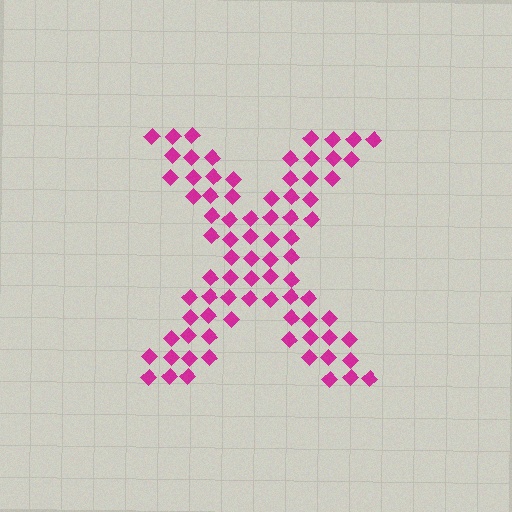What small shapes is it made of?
It is made of small diamonds.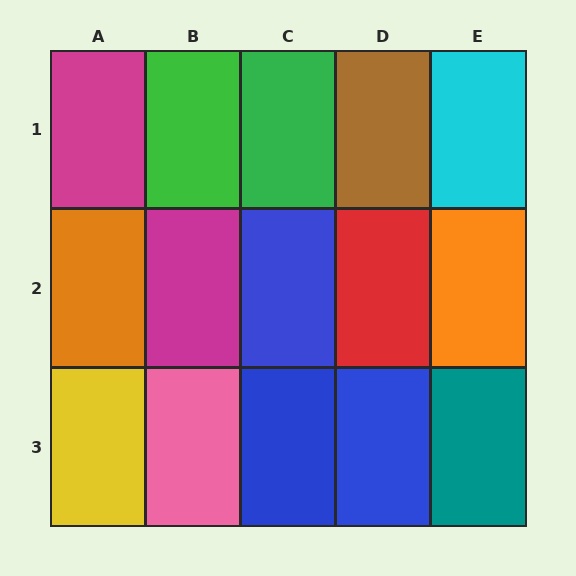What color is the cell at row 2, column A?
Orange.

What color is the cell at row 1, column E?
Cyan.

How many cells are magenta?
2 cells are magenta.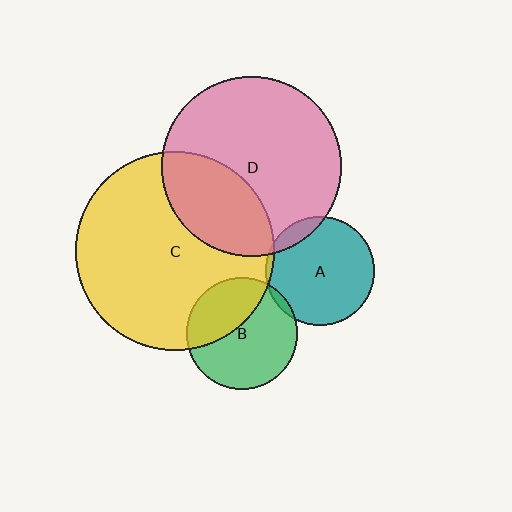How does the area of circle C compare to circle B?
Approximately 3.2 times.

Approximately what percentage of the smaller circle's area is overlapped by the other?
Approximately 10%.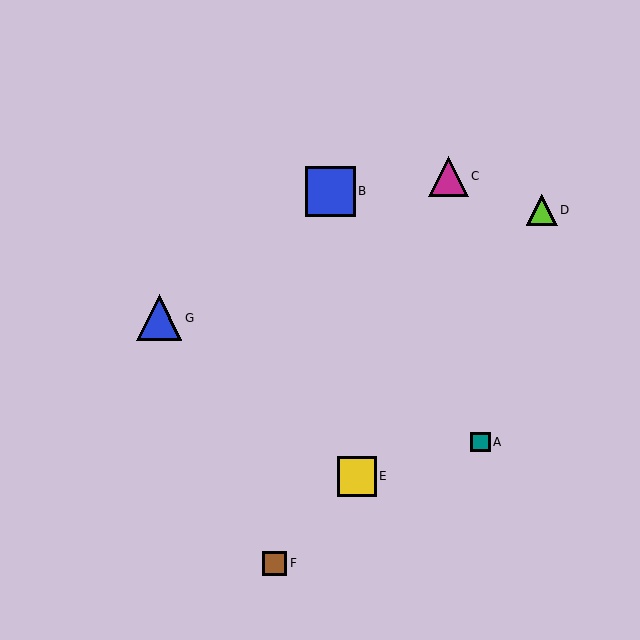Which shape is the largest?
The blue square (labeled B) is the largest.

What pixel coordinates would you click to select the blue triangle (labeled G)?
Click at (159, 318) to select the blue triangle G.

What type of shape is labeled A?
Shape A is a teal square.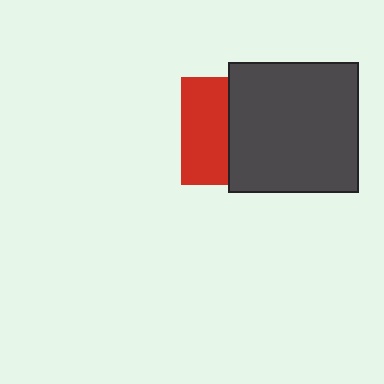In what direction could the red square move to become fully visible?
The red square could move left. That would shift it out from behind the dark gray square entirely.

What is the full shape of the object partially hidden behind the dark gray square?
The partially hidden object is a red square.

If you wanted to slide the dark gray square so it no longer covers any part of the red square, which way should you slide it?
Slide it right — that is the most direct way to separate the two shapes.